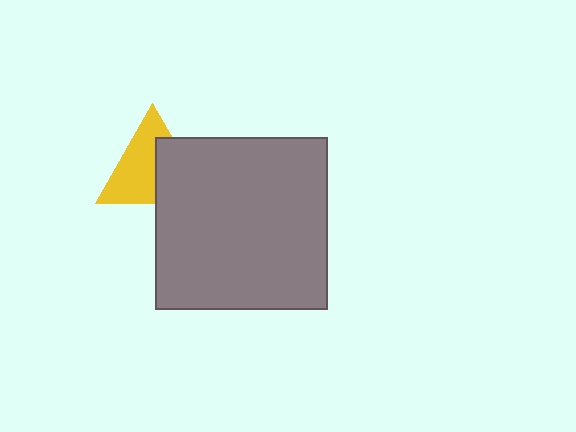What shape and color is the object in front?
The object in front is a gray square.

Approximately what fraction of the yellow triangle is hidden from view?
Roughly 41% of the yellow triangle is hidden behind the gray square.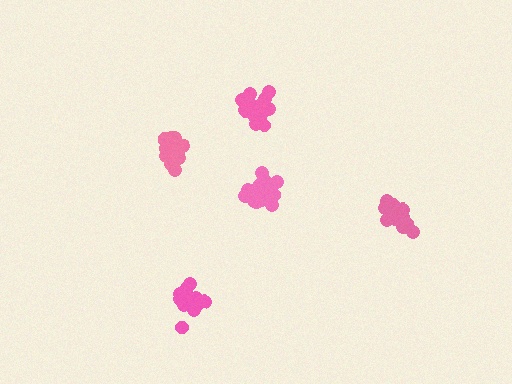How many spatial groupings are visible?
There are 5 spatial groupings.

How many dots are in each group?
Group 1: 17 dots, Group 2: 20 dots, Group 3: 14 dots, Group 4: 14 dots, Group 5: 17 dots (82 total).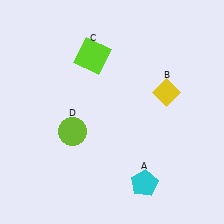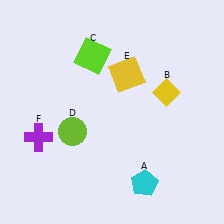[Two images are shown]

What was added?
A yellow square (E), a purple cross (F) were added in Image 2.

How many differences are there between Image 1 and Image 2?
There are 2 differences between the two images.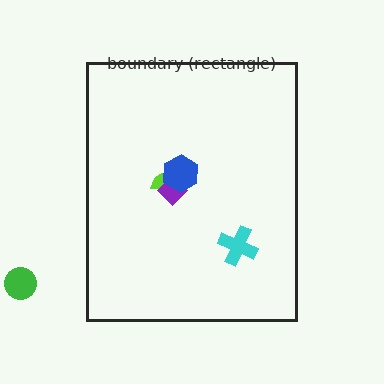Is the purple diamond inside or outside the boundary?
Inside.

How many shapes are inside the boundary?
4 inside, 1 outside.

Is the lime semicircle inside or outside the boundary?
Inside.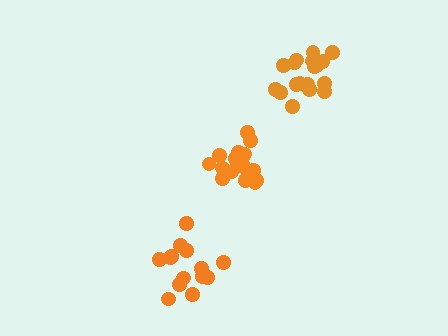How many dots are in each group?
Group 1: 18 dots, Group 2: 16 dots, Group 3: 15 dots (49 total).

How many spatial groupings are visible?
There are 3 spatial groupings.